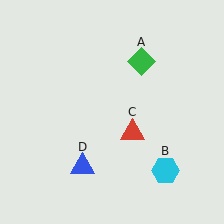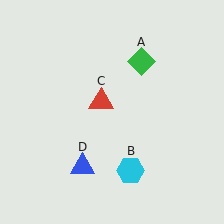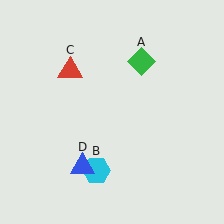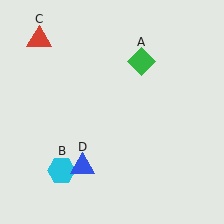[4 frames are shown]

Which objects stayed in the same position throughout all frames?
Green diamond (object A) and blue triangle (object D) remained stationary.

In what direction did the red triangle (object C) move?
The red triangle (object C) moved up and to the left.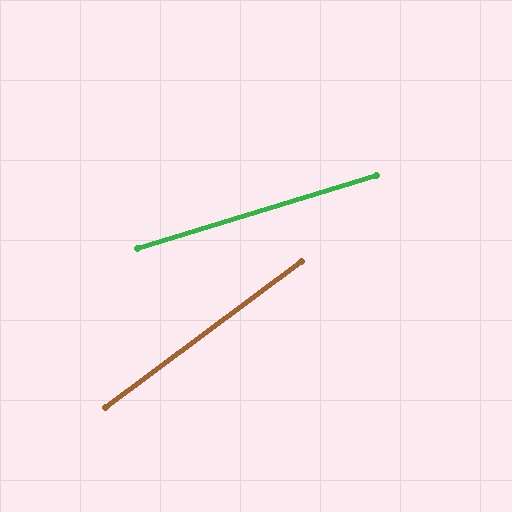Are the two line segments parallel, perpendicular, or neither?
Neither parallel nor perpendicular — they differ by about 20°.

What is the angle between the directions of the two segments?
Approximately 20 degrees.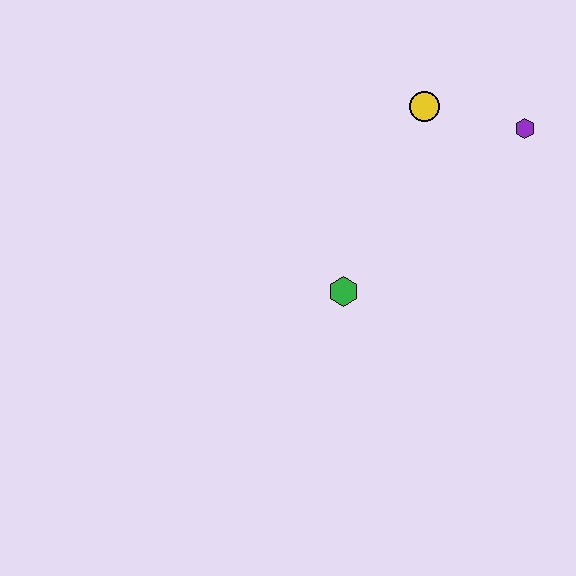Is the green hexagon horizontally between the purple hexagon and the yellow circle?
No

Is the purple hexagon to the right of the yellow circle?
Yes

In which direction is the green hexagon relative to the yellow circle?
The green hexagon is below the yellow circle.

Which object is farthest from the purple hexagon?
The green hexagon is farthest from the purple hexagon.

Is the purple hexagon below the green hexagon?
No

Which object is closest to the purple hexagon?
The yellow circle is closest to the purple hexagon.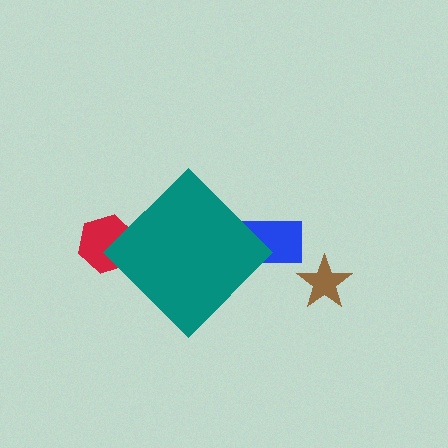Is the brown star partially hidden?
No, the brown star is fully visible.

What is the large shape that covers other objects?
A teal diamond.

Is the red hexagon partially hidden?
Yes, the red hexagon is partially hidden behind the teal diamond.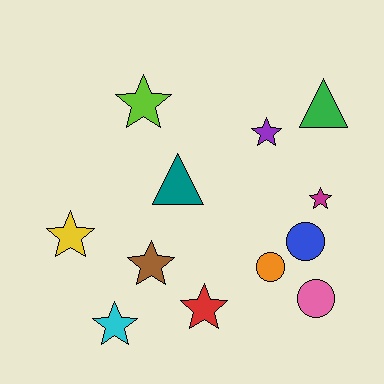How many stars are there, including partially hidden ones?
There are 7 stars.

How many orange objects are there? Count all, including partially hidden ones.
There is 1 orange object.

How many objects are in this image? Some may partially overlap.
There are 12 objects.